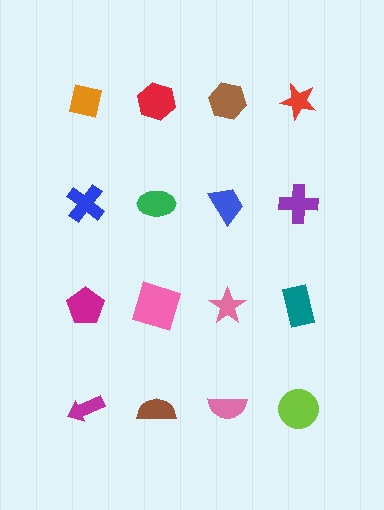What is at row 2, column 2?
A green ellipse.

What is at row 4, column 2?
A brown semicircle.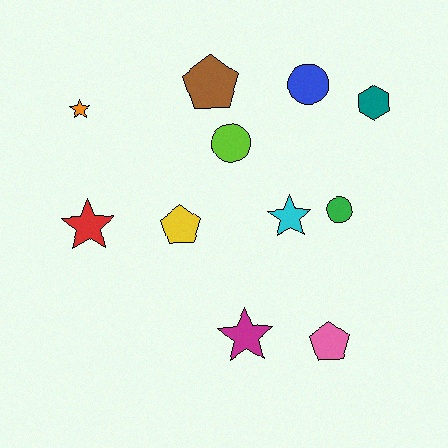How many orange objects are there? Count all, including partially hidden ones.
There is 1 orange object.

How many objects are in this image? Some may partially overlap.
There are 11 objects.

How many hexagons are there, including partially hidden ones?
There is 1 hexagon.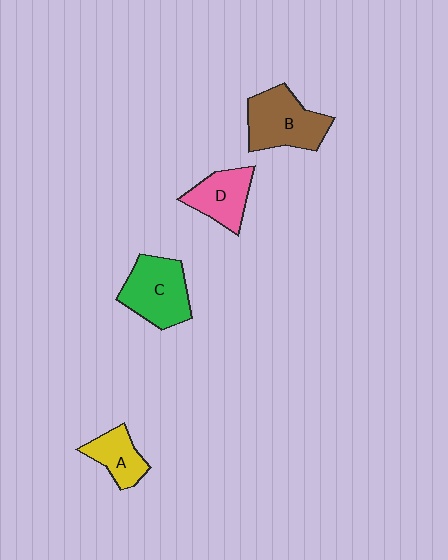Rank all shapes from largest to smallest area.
From largest to smallest: B (brown), C (green), D (pink), A (yellow).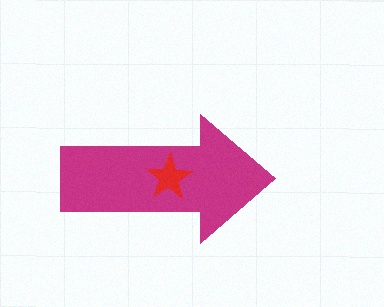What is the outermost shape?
The magenta arrow.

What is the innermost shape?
The red star.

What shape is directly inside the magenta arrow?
The red star.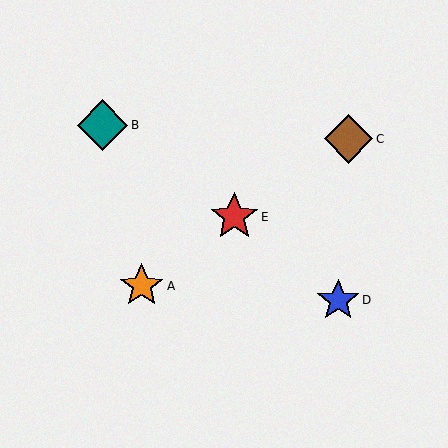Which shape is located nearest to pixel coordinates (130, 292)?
The orange star (labeled A) at (142, 286) is nearest to that location.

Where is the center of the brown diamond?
The center of the brown diamond is at (348, 139).